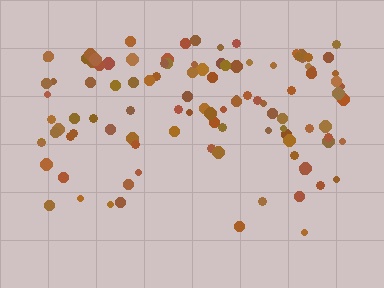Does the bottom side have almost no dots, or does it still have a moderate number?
Still a moderate number, just noticeably fewer than the top.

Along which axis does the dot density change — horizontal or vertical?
Vertical.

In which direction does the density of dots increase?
From bottom to top, with the top side densest.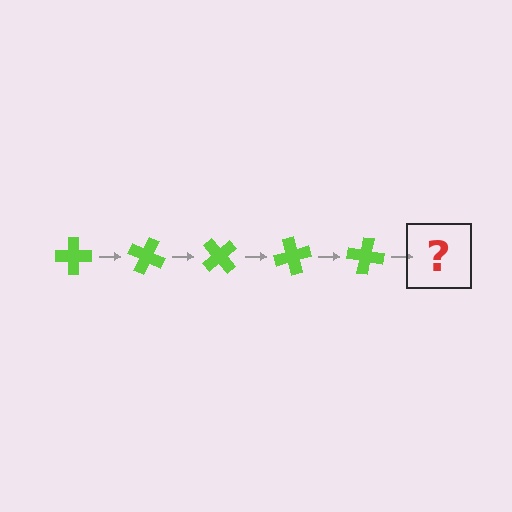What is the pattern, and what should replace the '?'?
The pattern is that the cross rotates 25 degrees each step. The '?' should be a lime cross rotated 125 degrees.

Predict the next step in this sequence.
The next step is a lime cross rotated 125 degrees.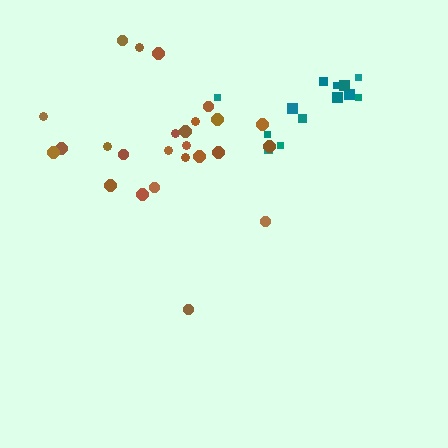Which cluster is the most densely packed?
Teal.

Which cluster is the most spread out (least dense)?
Brown.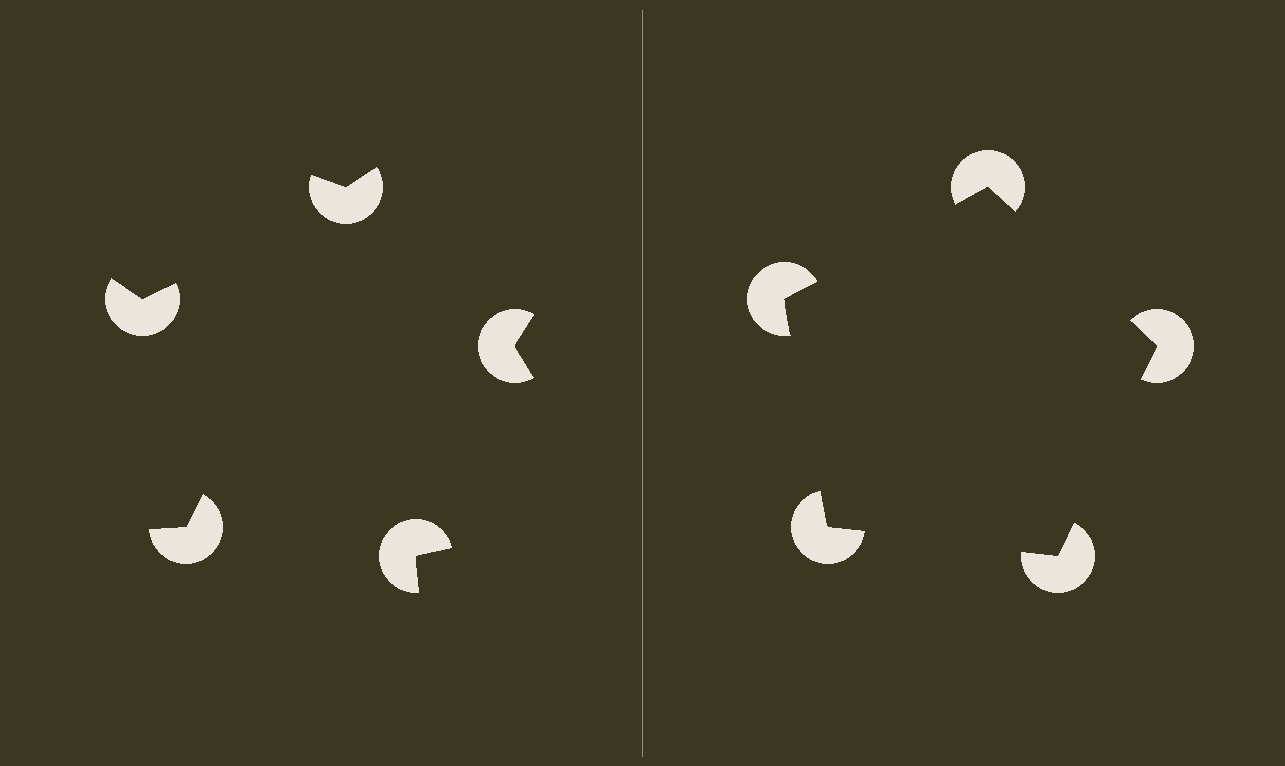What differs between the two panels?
The pac-man discs are positioned identically on both sides; only the wedge orientations differ. On the right they align to a pentagon; on the left they are misaligned.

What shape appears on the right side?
An illusory pentagon.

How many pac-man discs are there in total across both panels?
10 — 5 on each side.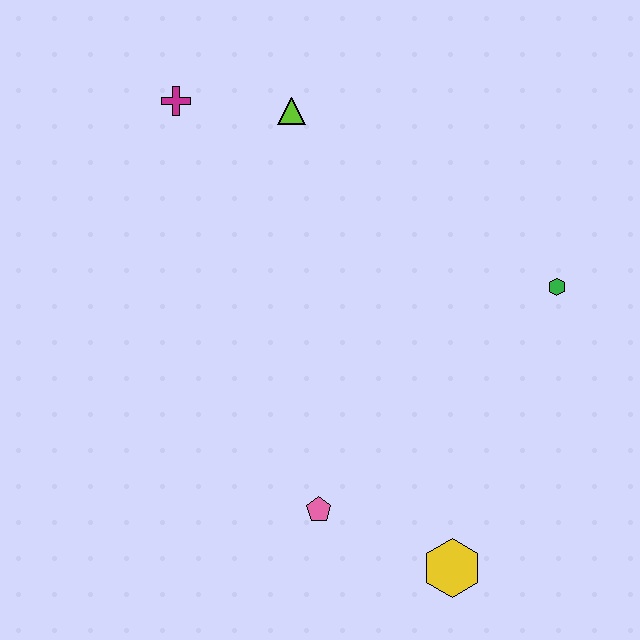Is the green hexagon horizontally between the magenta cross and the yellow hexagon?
No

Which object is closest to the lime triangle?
The magenta cross is closest to the lime triangle.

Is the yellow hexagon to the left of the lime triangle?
No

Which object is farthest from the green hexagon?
The magenta cross is farthest from the green hexagon.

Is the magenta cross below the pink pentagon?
No